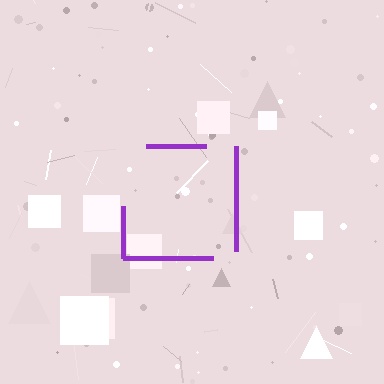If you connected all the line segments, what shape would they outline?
They would outline a square.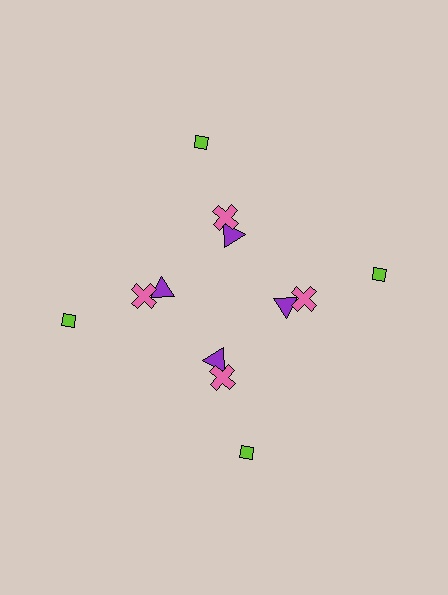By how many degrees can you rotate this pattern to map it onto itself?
The pattern maps onto itself every 90 degrees of rotation.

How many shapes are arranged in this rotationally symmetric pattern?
There are 12 shapes, arranged in 4 groups of 3.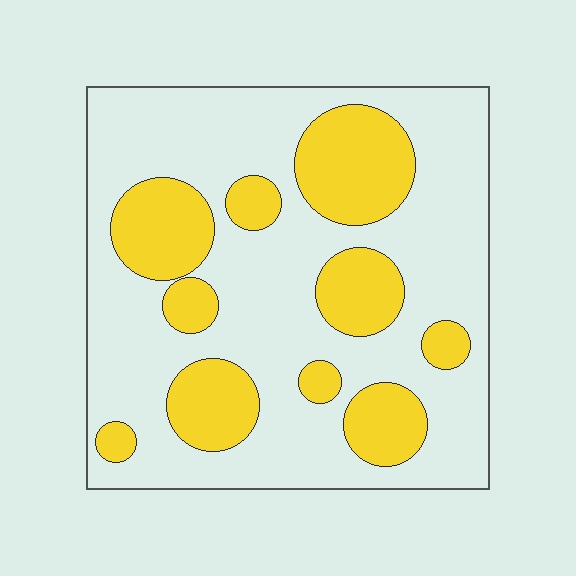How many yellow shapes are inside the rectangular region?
10.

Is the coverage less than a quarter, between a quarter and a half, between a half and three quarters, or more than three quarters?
Between a quarter and a half.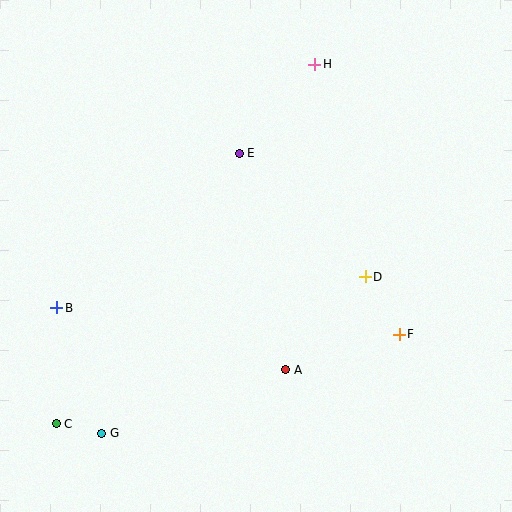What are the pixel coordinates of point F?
Point F is at (399, 334).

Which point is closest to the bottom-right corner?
Point F is closest to the bottom-right corner.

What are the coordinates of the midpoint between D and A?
The midpoint between D and A is at (325, 323).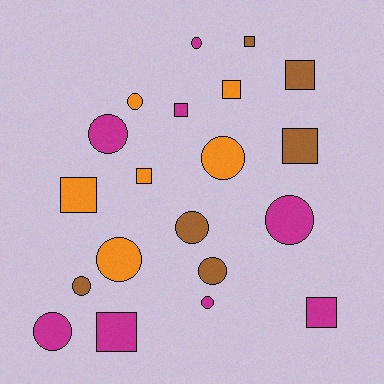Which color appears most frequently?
Magenta, with 8 objects.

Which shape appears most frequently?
Circle, with 11 objects.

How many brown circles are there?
There are 3 brown circles.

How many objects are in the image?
There are 20 objects.